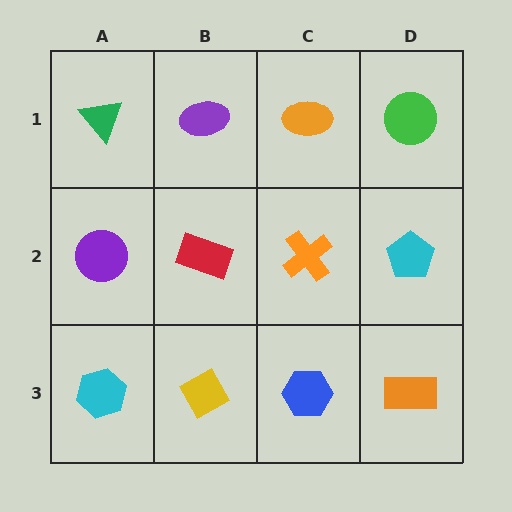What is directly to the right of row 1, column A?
A purple ellipse.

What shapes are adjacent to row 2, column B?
A purple ellipse (row 1, column B), a yellow diamond (row 3, column B), a purple circle (row 2, column A), an orange cross (row 2, column C).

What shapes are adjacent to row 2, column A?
A green triangle (row 1, column A), a cyan hexagon (row 3, column A), a red rectangle (row 2, column B).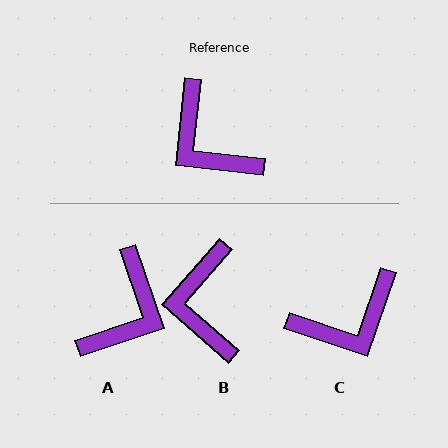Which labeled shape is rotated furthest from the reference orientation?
A, about 115 degrees away.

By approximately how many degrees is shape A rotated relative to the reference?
Approximately 115 degrees counter-clockwise.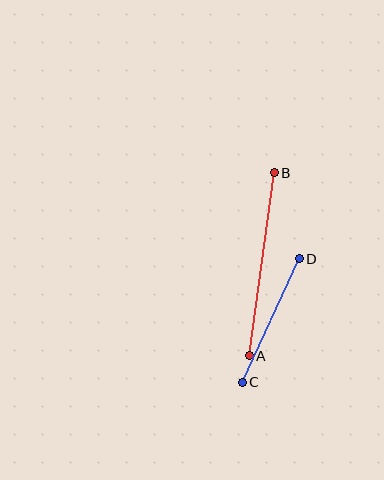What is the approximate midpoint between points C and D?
The midpoint is at approximately (271, 320) pixels.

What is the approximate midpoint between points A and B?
The midpoint is at approximately (262, 264) pixels.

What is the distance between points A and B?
The distance is approximately 185 pixels.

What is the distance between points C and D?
The distance is approximately 136 pixels.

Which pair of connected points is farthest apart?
Points A and B are farthest apart.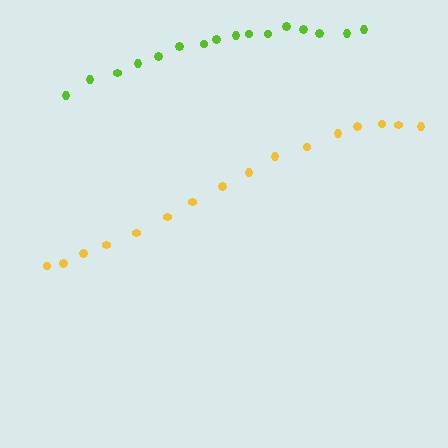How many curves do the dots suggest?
There are 2 distinct paths.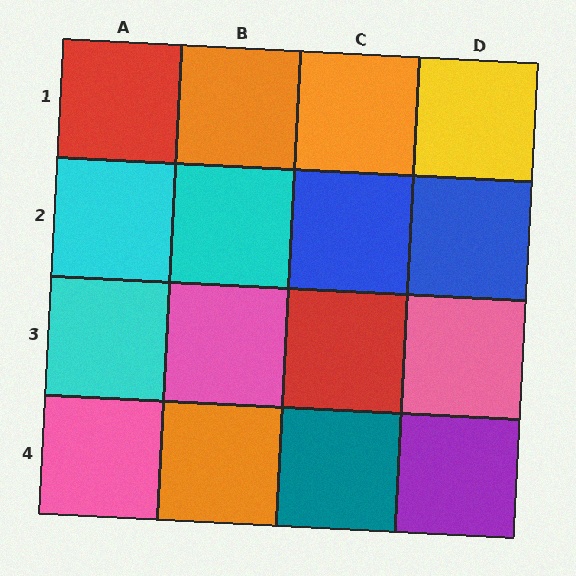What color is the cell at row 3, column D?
Pink.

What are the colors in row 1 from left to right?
Red, orange, orange, yellow.